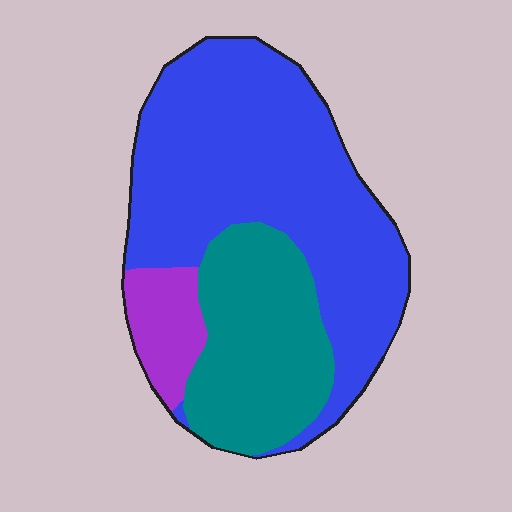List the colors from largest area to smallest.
From largest to smallest: blue, teal, purple.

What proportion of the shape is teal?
Teal covers 30% of the shape.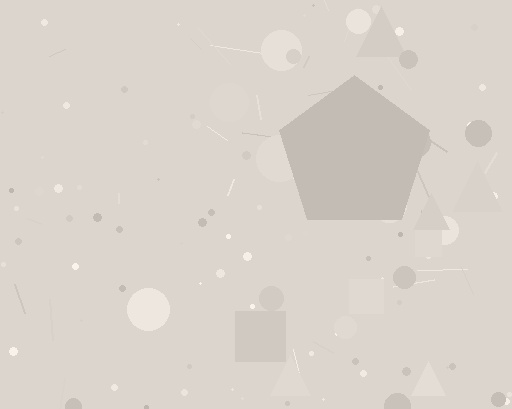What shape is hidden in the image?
A pentagon is hidden in the image.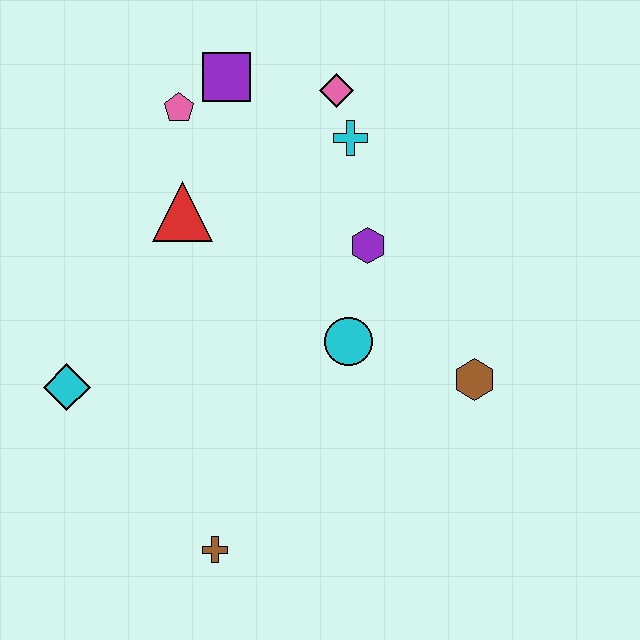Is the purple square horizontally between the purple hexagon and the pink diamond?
No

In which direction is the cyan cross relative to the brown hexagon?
The cyan cross is above the brown hexagon.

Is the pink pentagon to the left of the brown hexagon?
Yes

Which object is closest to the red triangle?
The pink pentagon is closest to the red triangle.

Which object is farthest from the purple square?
The brown cross is farthest from the purple square.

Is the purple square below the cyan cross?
No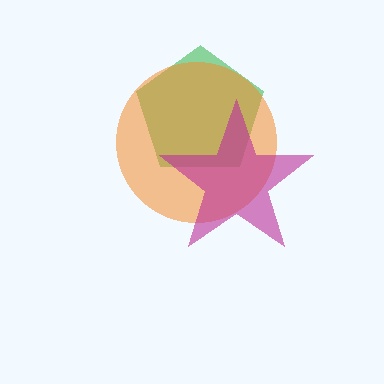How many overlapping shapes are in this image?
There are 3 overlapping shapes in the image.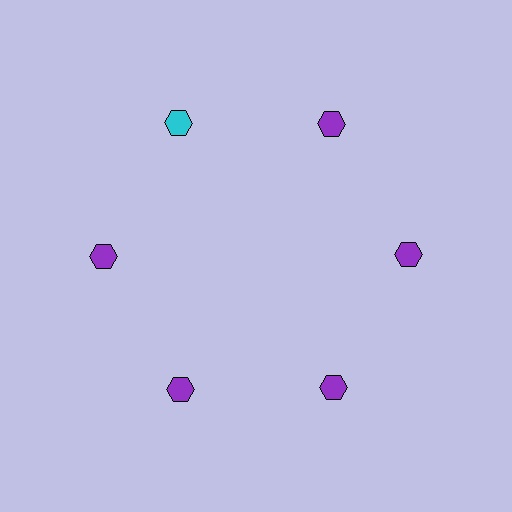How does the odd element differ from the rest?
It has a different color: cyan instead of purple.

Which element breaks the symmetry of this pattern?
The cyan hexagon at roughly the 11 o'clock position breaks the symmetry. All other shapes are purple hexagons.